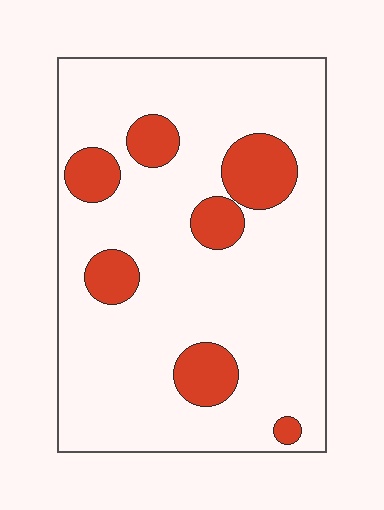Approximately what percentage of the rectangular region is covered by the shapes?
Approximately 15%.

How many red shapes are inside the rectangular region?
7.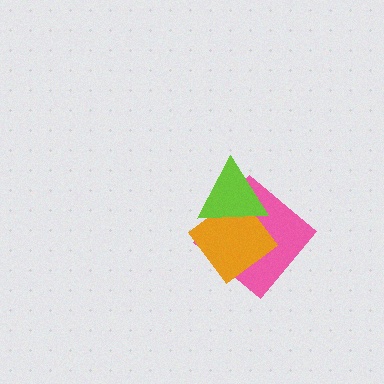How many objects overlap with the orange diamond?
2 objects overlap with the orange diamond.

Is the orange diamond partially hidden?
Yes, it is partially covered by another shape.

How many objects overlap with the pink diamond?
2 objects overlap with the pink diamond.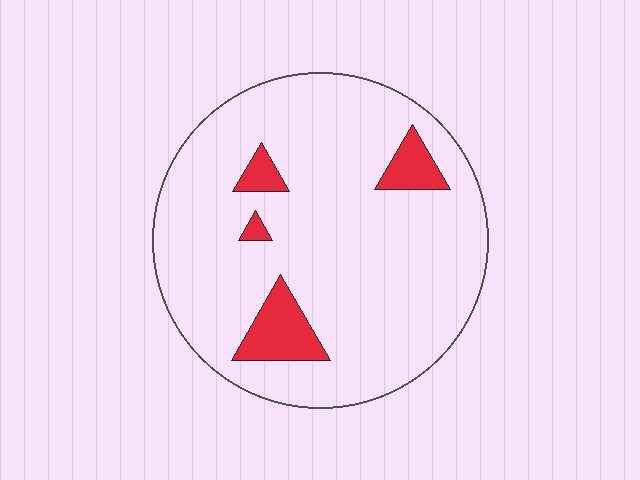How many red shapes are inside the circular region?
4.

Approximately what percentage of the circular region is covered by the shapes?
Approximately 10%.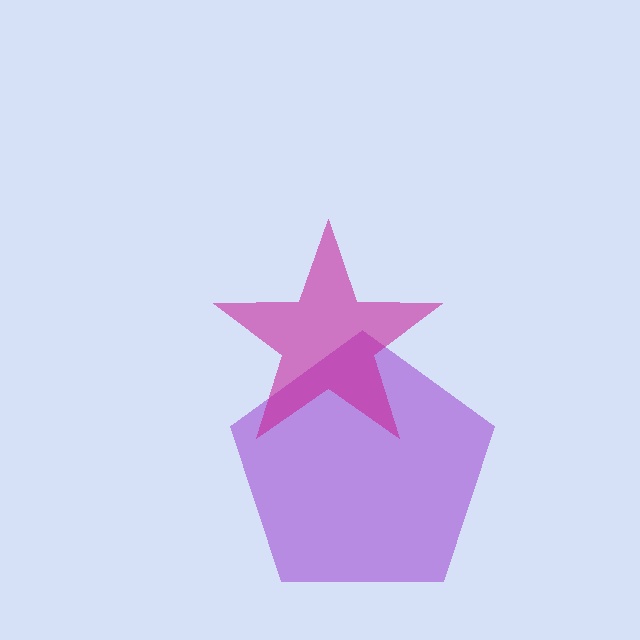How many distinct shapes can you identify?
There are 2 distinct shapes: a purple pentagon, a magenta star.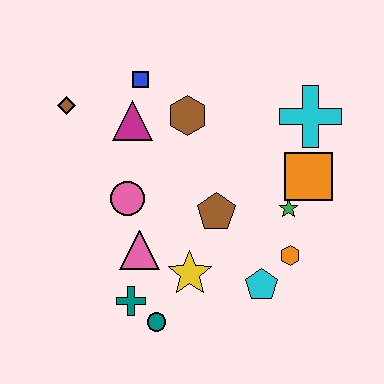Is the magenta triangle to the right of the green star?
No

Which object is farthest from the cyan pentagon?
The brown diamond is farthest from the cyan pentagon.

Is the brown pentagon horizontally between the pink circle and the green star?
Yes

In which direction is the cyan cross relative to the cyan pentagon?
The cyan cross is above the cyan pentagon.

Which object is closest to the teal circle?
The teal cross is closest to the teal circle.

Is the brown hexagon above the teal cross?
Yes